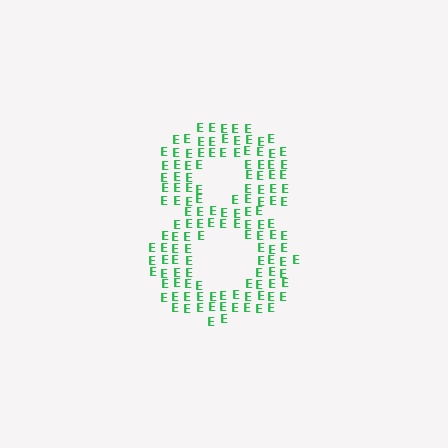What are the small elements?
The small elements are letter E's.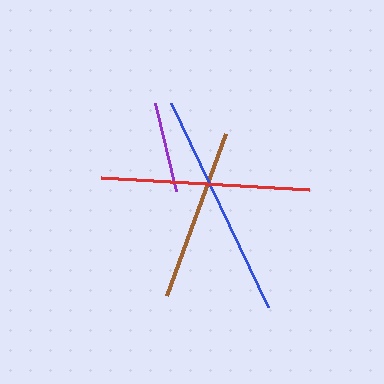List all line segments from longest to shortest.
From longest to shortest: blue, red, brown, purple.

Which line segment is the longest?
The blue line is the longest at approximately 227 pixels.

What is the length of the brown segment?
The brown segment is approximately 172 pixels long.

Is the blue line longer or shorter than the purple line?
The blue line is longer than the purple line.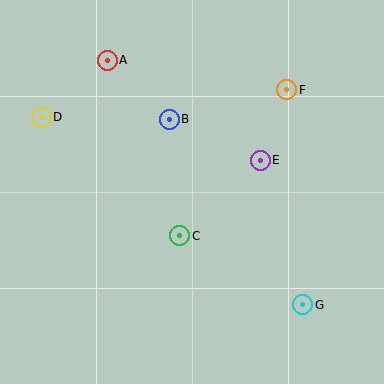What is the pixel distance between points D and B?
The distance between D and B is 128 pixels.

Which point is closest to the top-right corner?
Point F is closest to the top-right corner.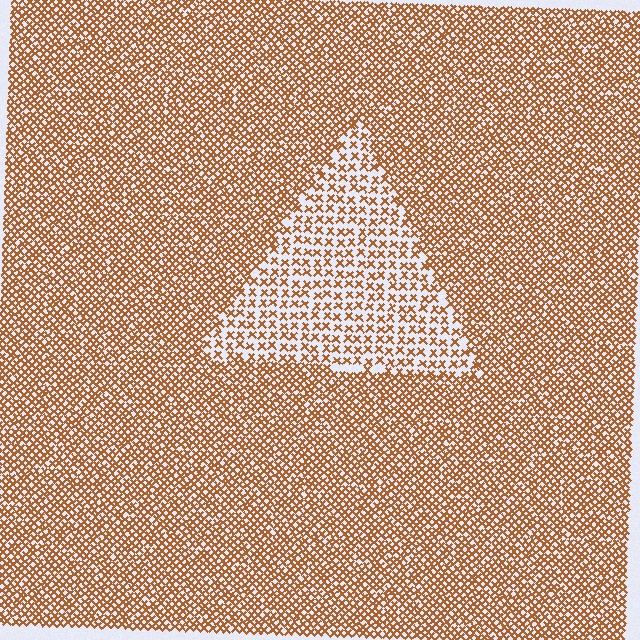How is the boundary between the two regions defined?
The boundary is defined by a change in element density (approximately 2.0x ratio). All elements are the same color, size, and shape.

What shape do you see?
I see a triangle.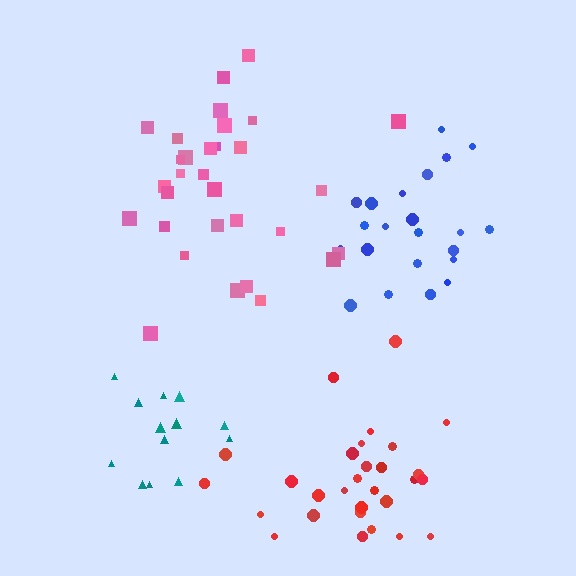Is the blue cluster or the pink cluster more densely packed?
Blue.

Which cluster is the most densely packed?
Blue.